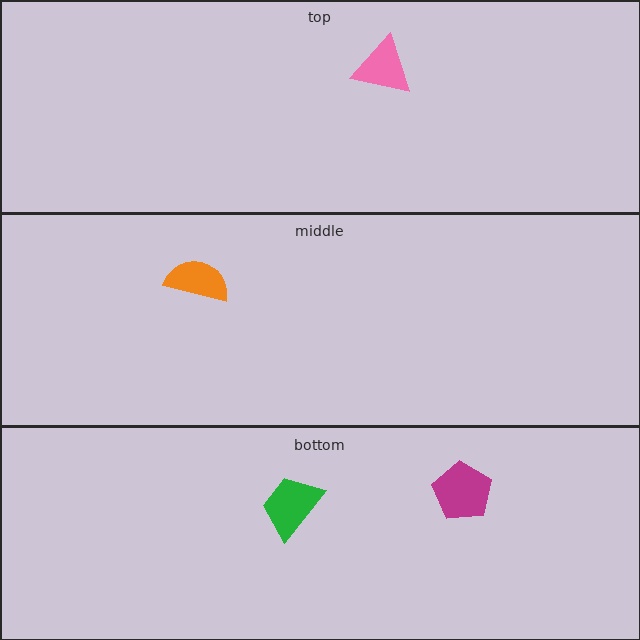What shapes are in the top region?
The pink triangle.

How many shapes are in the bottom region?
2.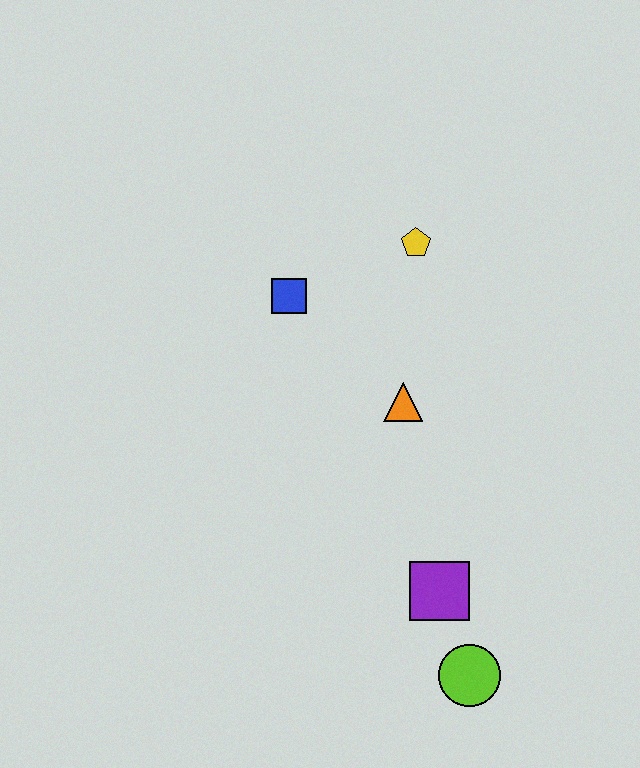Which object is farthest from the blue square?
The lime circle is farthest from the blue square.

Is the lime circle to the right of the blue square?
Yes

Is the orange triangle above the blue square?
No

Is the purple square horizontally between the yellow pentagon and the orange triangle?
No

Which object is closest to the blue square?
The yellow pentagon is closest to the blue square.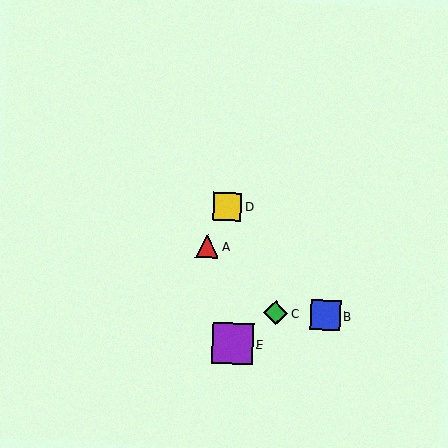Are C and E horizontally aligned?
No, C is at y≈313 and E is at y≈344.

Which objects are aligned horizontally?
Objects B, C are aligned horizontally.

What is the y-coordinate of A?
Object A is at y≈247.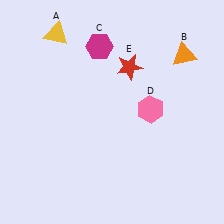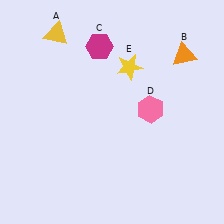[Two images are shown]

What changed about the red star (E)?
In Image 1, E is red. In Image 2, it changed to yellow.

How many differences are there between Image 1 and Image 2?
There is 1 difference between the two images.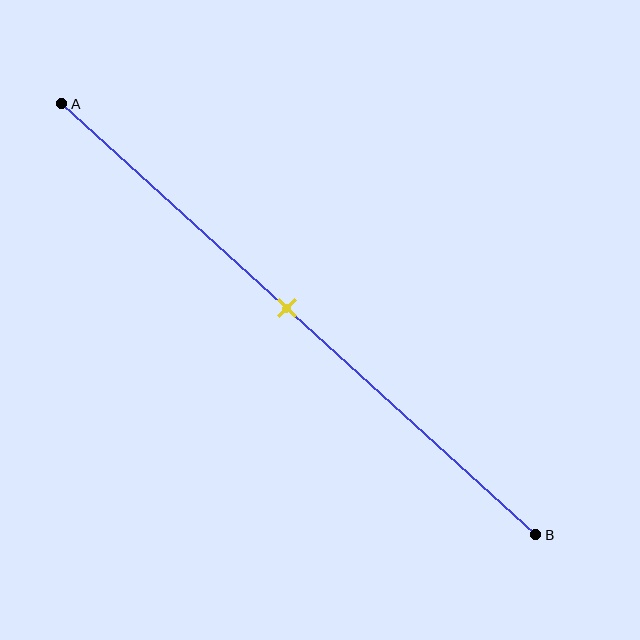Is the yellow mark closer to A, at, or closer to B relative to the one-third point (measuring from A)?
The yellow mark is closer to point B than the one-third point of segment AB.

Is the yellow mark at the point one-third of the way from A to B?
No, the mark is at about 45% from A, not at the 33% one-third point.